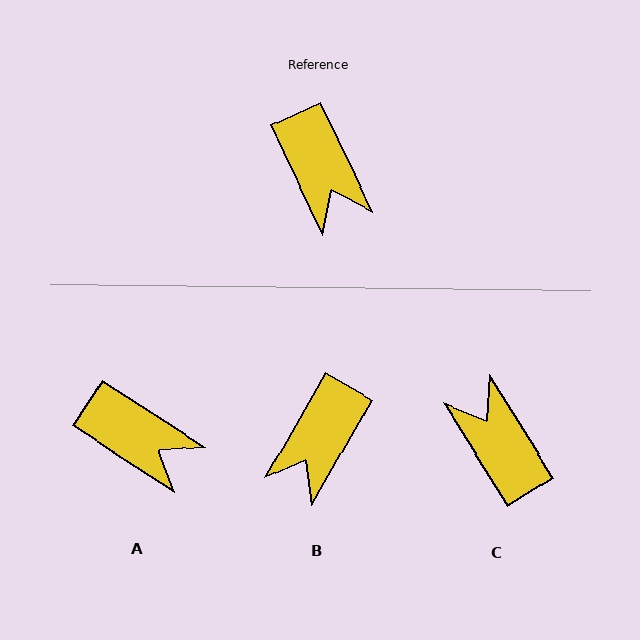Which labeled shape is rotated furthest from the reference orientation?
C, about 174 degrees away.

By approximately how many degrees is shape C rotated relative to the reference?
Approximately 174 degrees clockwise.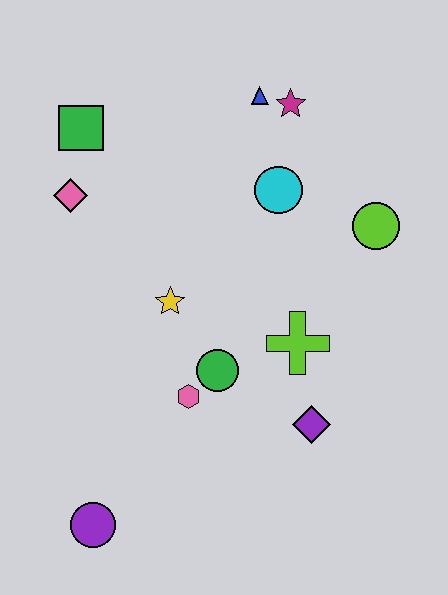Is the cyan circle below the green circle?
No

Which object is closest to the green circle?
The pink hexagon is closest to the green circle.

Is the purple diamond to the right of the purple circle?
Yes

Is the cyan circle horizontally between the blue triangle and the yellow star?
No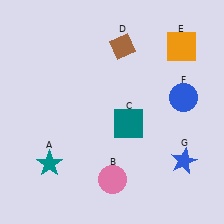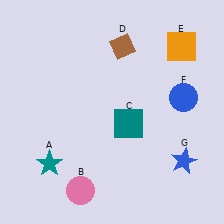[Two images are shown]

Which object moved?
The pink circle (B) moved left.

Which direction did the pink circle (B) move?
The pink circle (B) moved left.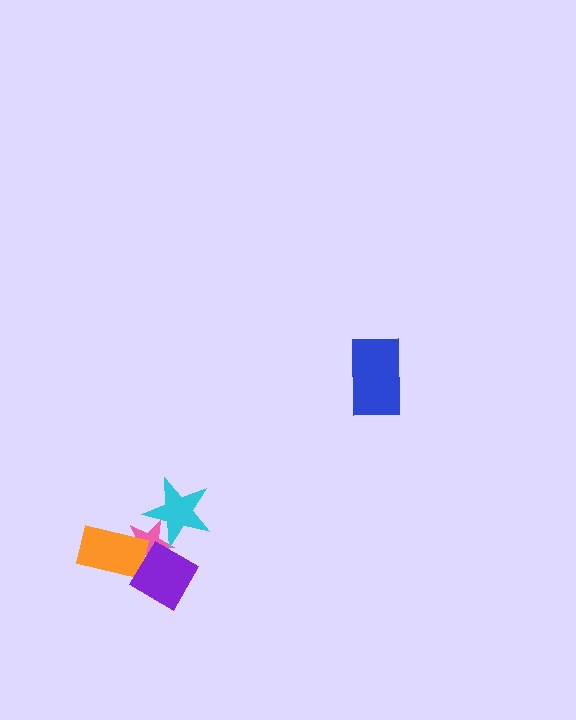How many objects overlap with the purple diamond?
3 objects overlap with the purple diamond.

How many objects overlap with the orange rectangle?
2 objects overlap with the orange rectangle.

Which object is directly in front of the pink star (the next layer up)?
The cyan star is directly in front of the pink star.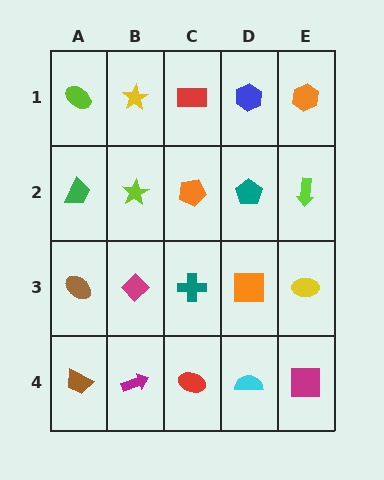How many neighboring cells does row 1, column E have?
2.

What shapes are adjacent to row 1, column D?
A teal pentagon (row 2, column D), a red rectangle (row 1, column C), an orange hexagon (row 1, column E).